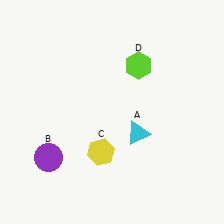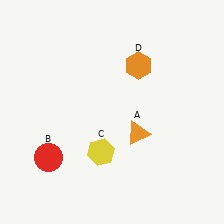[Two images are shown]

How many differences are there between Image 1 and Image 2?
There are 3 differences between the two images.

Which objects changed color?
A changed from cyan to orange. B changed from purple to red. D changed from lime to orange.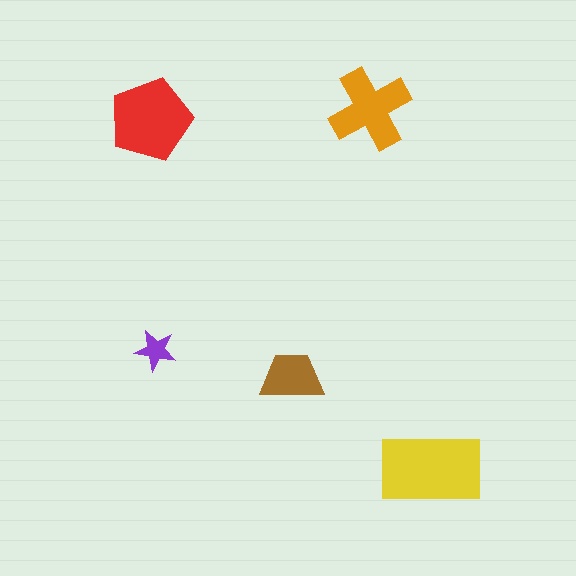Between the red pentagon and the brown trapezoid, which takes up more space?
The red pentagon.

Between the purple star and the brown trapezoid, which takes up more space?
The brown trapezoid.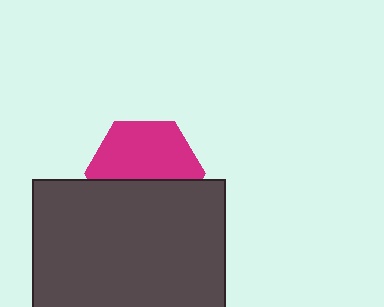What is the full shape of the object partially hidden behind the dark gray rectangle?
The partially hidden object is a magenta hexagon.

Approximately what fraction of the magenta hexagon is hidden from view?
Roughly 43% of the magenta hexagon is hidden behind the dark gray rectangle.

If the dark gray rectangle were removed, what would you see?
You would see the complete magenta hexagon.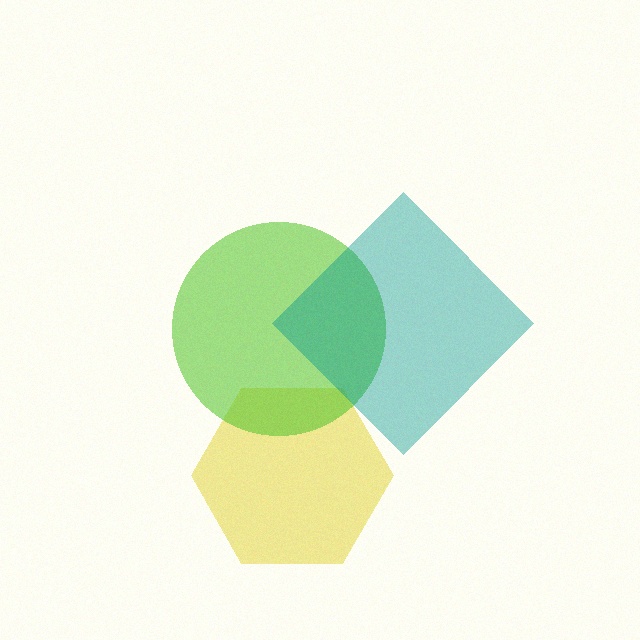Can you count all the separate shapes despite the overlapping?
Yes, there are 3 separate shapes.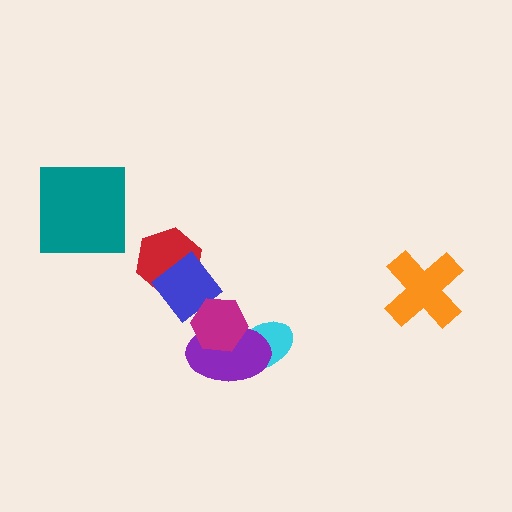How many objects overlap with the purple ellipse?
2 objects overlap with the purple ellipse.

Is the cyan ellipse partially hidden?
Yes, it is partially covered by another shape.